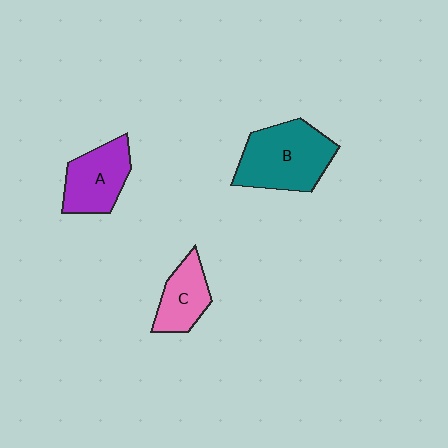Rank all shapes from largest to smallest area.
From largest to smallest: B (teal), A (purple), C (pink).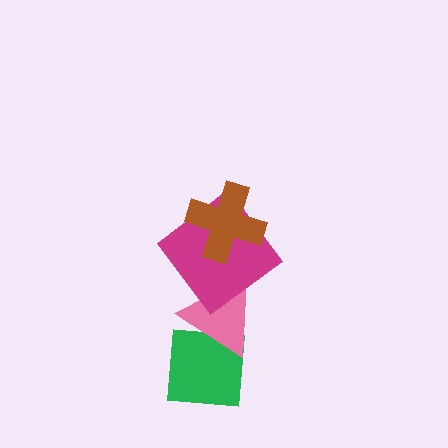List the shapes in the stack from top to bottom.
From top to bottom: the brown cross, the magenta diamond, the pink triangle, the green square.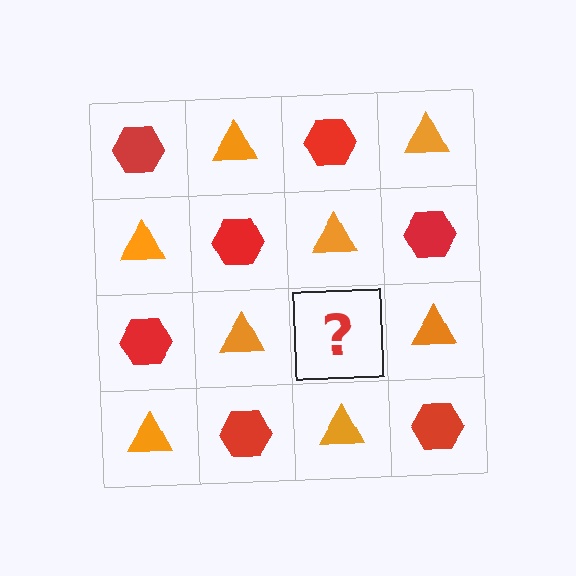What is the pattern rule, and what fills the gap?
The rule is that it alternates red hexagon and orange triangle in a checkerboard pattern. The gap should be filled with a red hexagon.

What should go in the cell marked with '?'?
The missing cell should contain a red hexagon.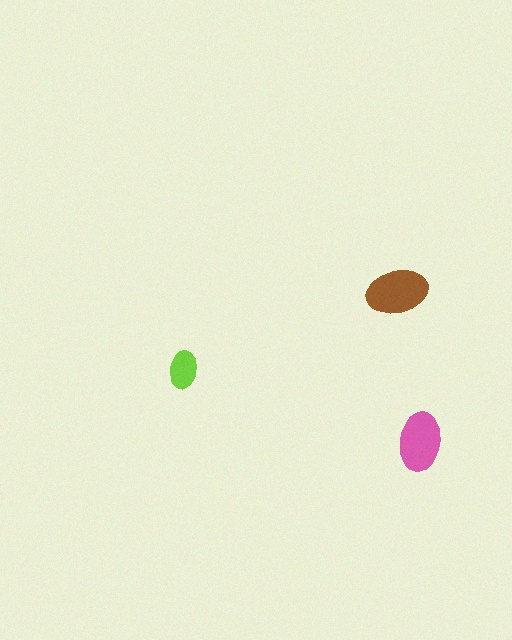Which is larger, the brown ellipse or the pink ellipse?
The brown one.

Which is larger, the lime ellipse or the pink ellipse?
The pink one.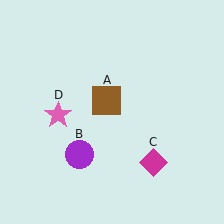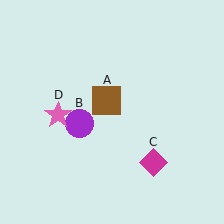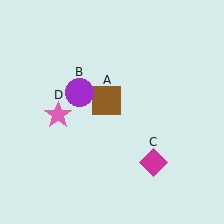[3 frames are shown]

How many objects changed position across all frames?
1 object changed position: purple circle (object B).